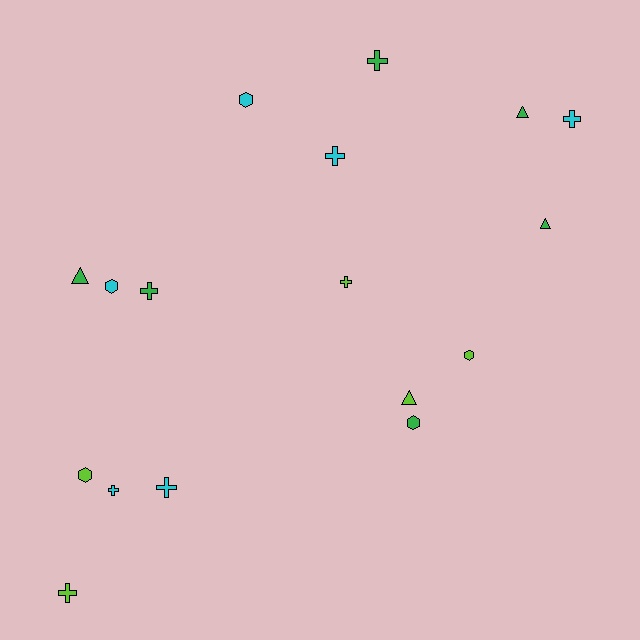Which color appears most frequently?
Green, with 6 objects.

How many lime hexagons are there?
There are 2 lime hexagons.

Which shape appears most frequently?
Cross, with 8 objects.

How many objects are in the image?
There are 17 objects.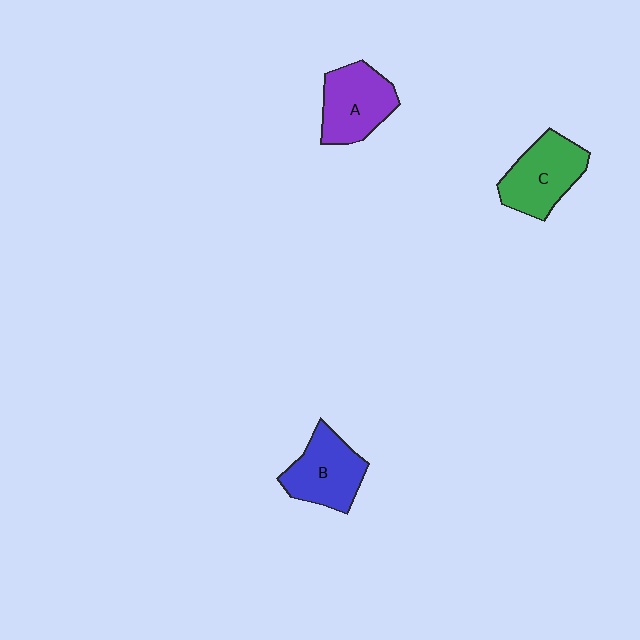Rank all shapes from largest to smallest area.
From largest to smallest: C (green), A (purple), B (blue).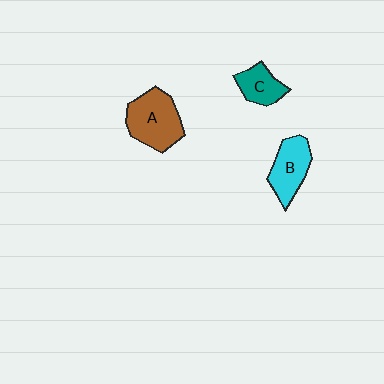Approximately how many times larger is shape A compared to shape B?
Approximately 1.3 times.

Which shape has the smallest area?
Shape C (teal).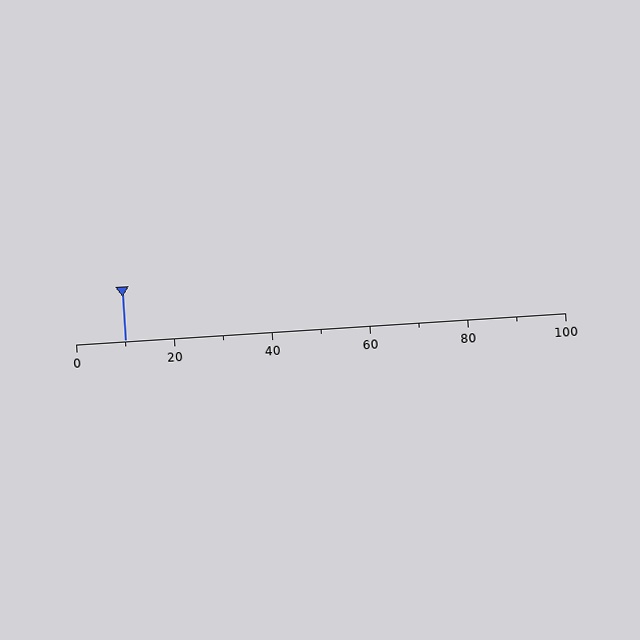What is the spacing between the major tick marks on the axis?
The major ticks are spaced 20 apart.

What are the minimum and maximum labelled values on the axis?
The axis runs from 0 to 100.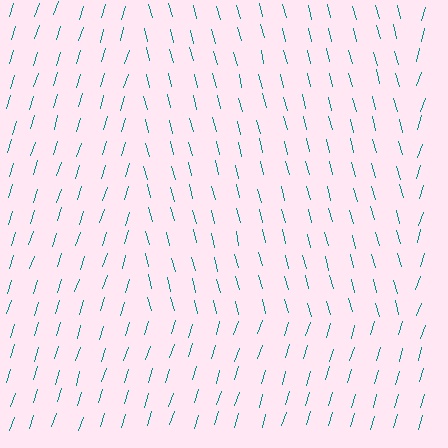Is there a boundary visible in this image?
Yes, there is a texture boundary formed by a change in line orientation.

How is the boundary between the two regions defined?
The boundary is defined purely by a change in line orientation (approximately 32 degrees difference). All lines are the same color and thickness.